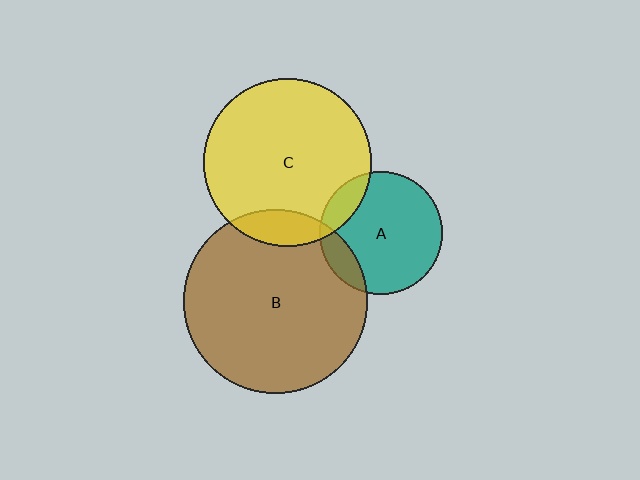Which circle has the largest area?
Circle B (brown).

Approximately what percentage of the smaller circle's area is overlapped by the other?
Approximately 15%.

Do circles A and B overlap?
Yes.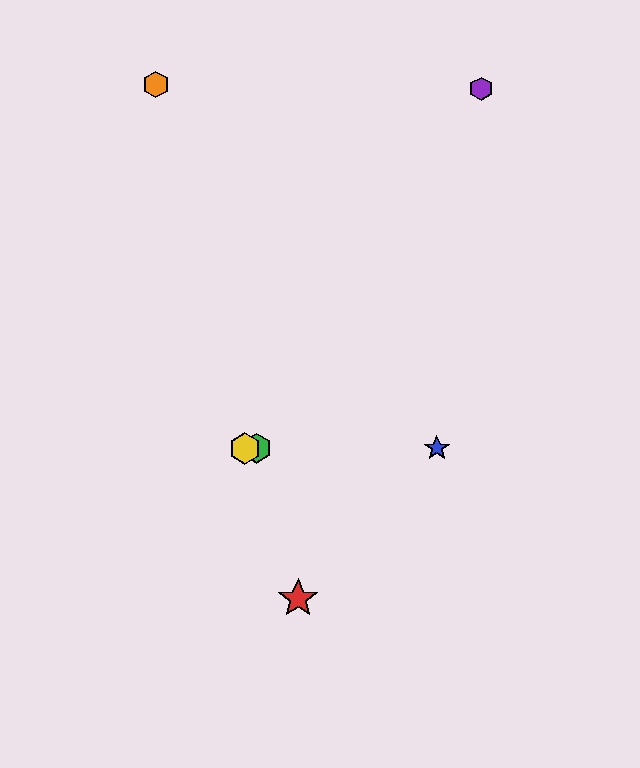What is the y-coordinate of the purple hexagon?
The purple hexagon is at y≈89.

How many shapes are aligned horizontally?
3 shapes (the blue star, the green hexagon, the yellow hexagon) are aligned horizontally.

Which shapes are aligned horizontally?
The blue star, the green hexagon, the yellow hexagon are aligned horizontally.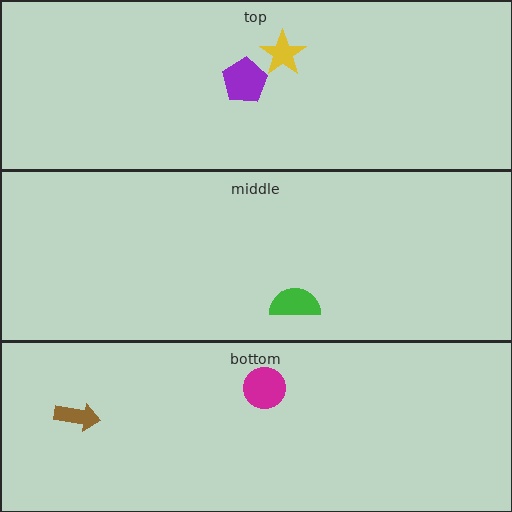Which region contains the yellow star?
The top region.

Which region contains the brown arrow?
The bottom region.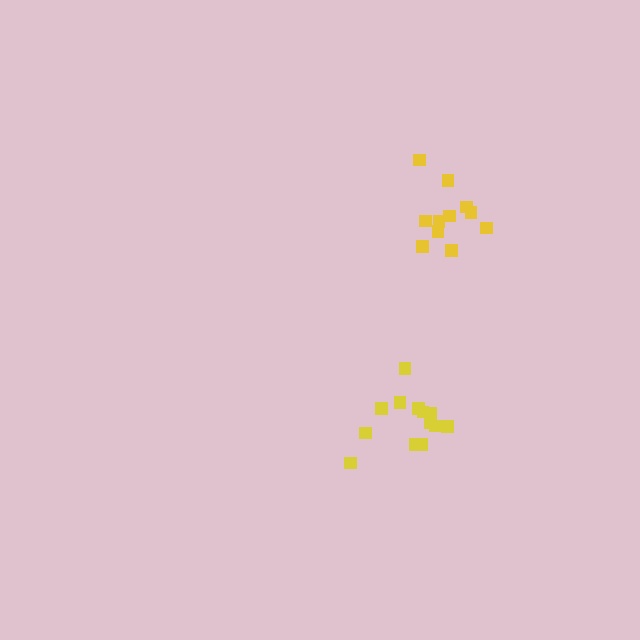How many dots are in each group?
Group 1: 13 dots, Group 2: 11 dots (24 total).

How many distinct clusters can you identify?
There are 2 distinct clusters.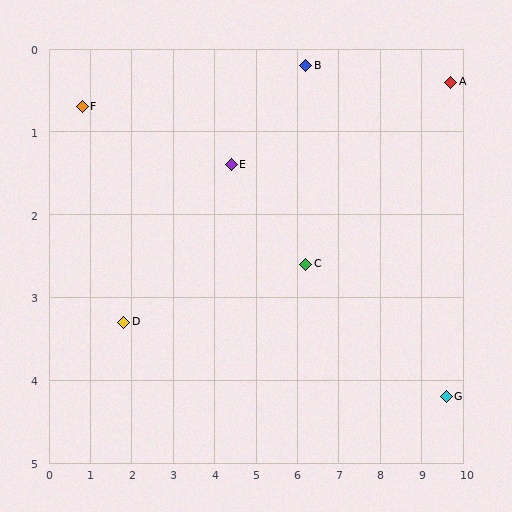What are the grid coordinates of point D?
Point D is at approximately (1.8, 3.3).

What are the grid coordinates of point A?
Point A is at approximately (9.7, 0.4).